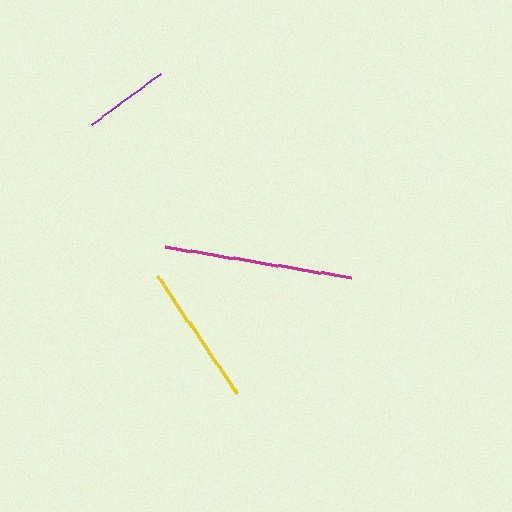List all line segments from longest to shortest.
From longest to shortest: magenta, yellow, purple.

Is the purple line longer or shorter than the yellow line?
The yellow line is longer than the purple line.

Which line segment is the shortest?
The purple line is the shortest at approximately 86 pixels.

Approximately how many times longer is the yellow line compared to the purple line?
The yellow line is approximately 1.6 times the length of the purple line.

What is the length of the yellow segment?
The yellow segment is approximately 141 pixels long.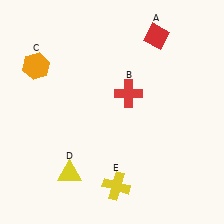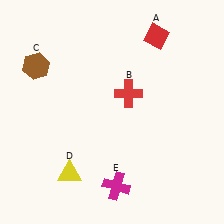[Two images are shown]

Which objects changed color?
C changed from orange to brown. E changed from yellow to magenta.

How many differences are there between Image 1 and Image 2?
There are 2 differences between the two images.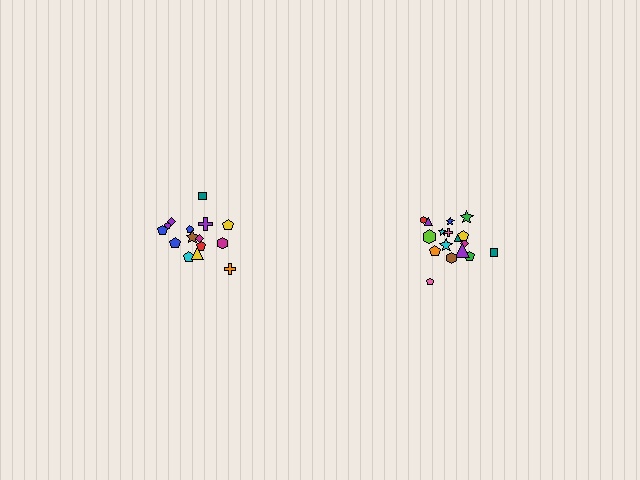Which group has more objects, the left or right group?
The right group.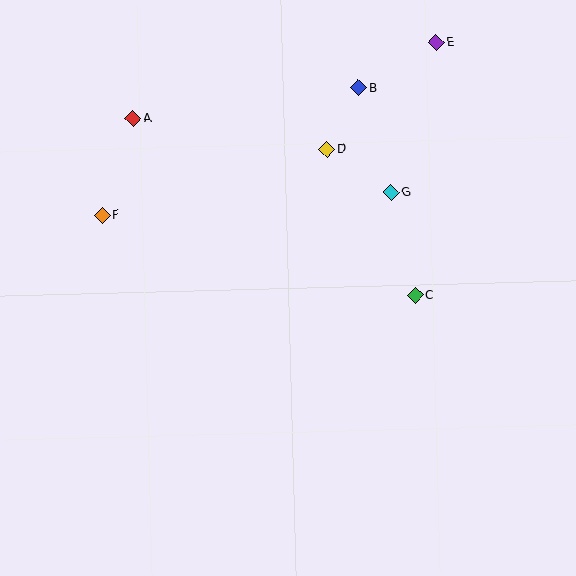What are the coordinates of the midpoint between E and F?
The midpoint between E and F is at (269, 129).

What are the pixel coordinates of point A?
Point A is at (133, 118).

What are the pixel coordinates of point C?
Point C is at (415, 295).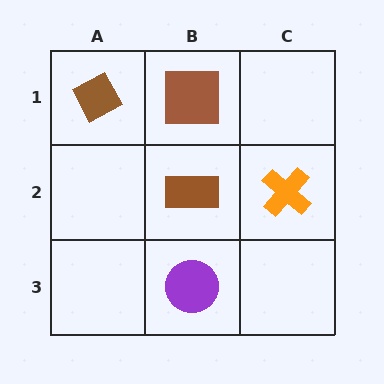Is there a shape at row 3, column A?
No, that cell is empty.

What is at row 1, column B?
A brown square.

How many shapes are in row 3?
1 shape.